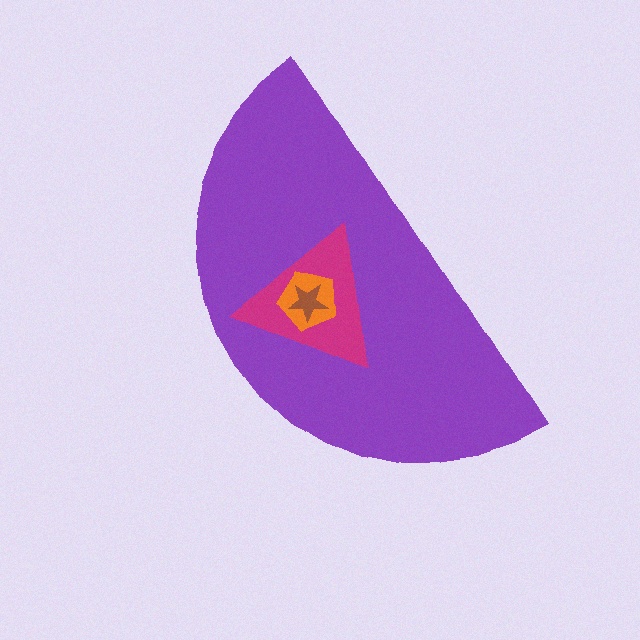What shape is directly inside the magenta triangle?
The orange pentagon.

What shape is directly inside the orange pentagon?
The brown star.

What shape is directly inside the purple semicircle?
The magenta triangle.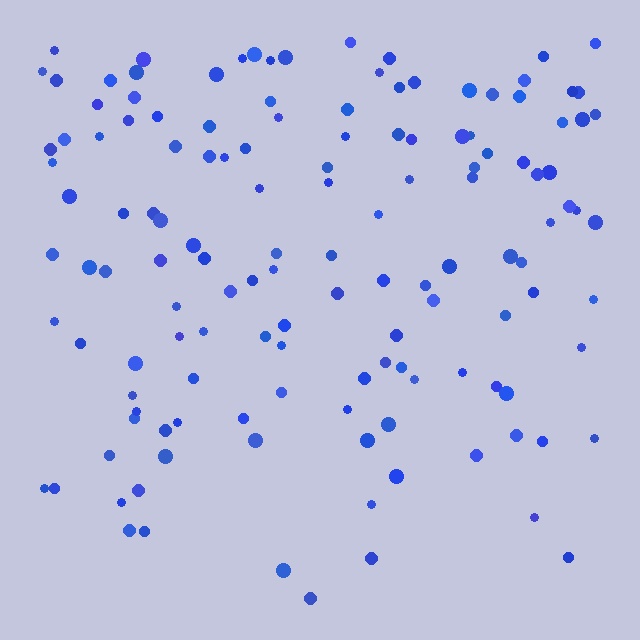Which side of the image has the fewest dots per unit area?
The bottom.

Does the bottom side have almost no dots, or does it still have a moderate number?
Still a moderate number, just noticeably fewer than the top.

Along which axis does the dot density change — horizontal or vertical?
Vertical.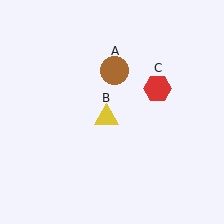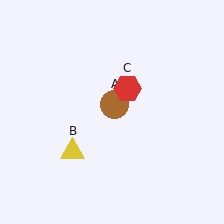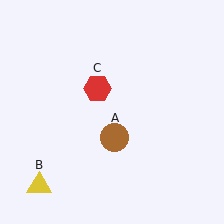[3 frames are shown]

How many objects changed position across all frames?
3 objects changed position: brown circle (object A), yellow triangle (object B), red hexagon (object C).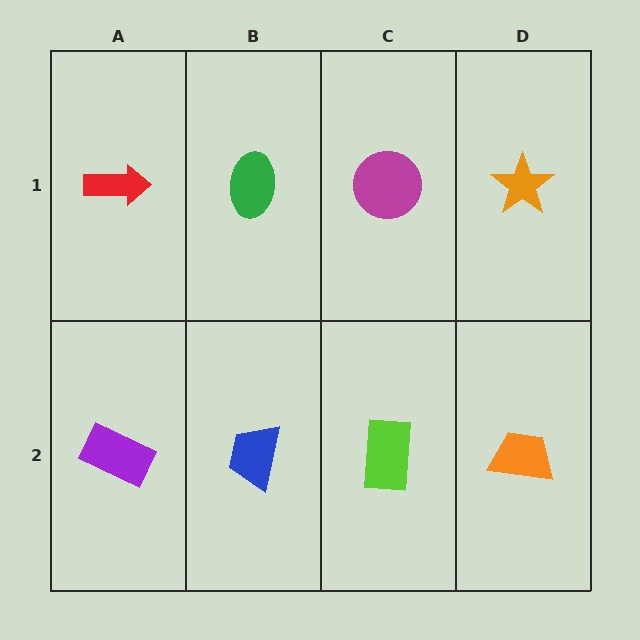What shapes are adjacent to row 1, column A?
A purple rectangle (row 2, column A), a green ellipse (row 1, column B).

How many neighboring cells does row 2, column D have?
2.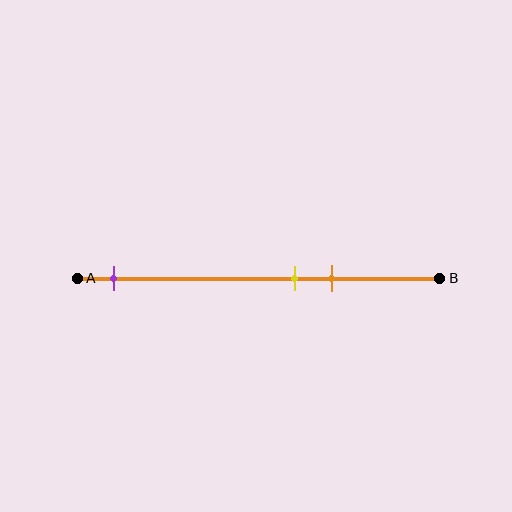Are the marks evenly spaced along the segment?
No, the marks are not evenly spaced.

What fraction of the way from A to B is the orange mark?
The orange mark is approximately 70% (0.7) of the way from A to B.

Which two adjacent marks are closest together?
The yellow and orange marks are the closest adjacent pair.